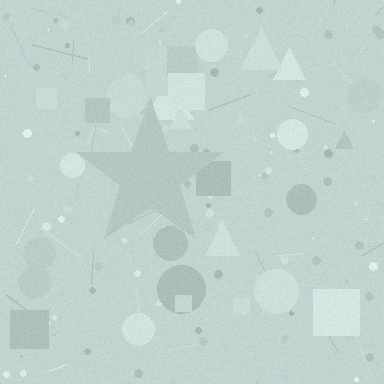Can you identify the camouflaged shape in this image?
The camouflaged shape is a star.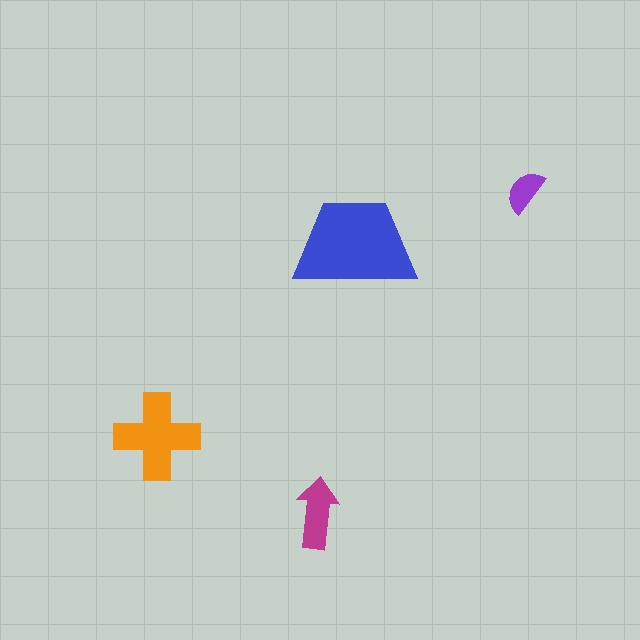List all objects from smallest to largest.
The purple semicircle, the magenta arrow, the orange cross, the blue trapezoid.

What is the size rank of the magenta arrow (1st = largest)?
3rd.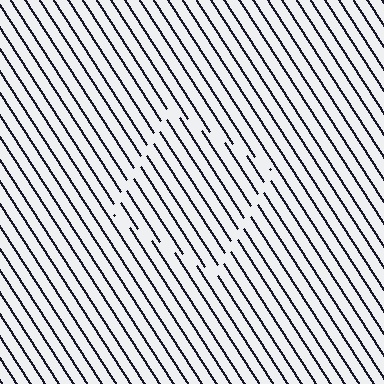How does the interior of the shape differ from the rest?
The interior of the shape contains the same grating, shifted by half a period — the contour is defined by the phase discontinuity where line-ends from the inner and outer gratings abut.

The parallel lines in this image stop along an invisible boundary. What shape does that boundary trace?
An illusory square. The interior of the shape contains the same grating, shifted by half a period — the contour is defined by the phase discontinuity where line-ends from the inner and outer gratings abut.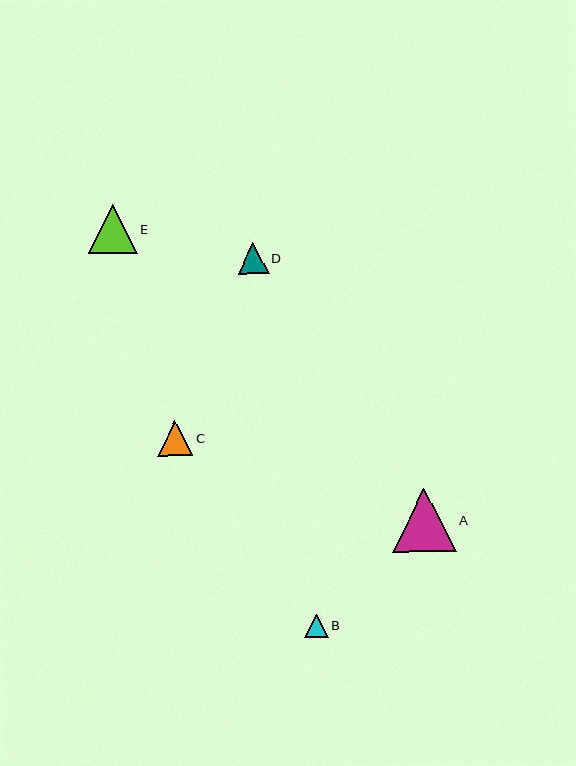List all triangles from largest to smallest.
From largest to smallest: A, E, C, D, B.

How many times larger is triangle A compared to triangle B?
Triangle A is approximately 2.7 times the size of triangle B.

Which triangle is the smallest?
Triangle B is the smallest with a size of approximately 23 pixels.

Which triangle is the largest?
Triangle A is the largest with a size of approximately 63 pixels.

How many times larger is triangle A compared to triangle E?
Triangle A is approximately 1.3 times the size of triangle E.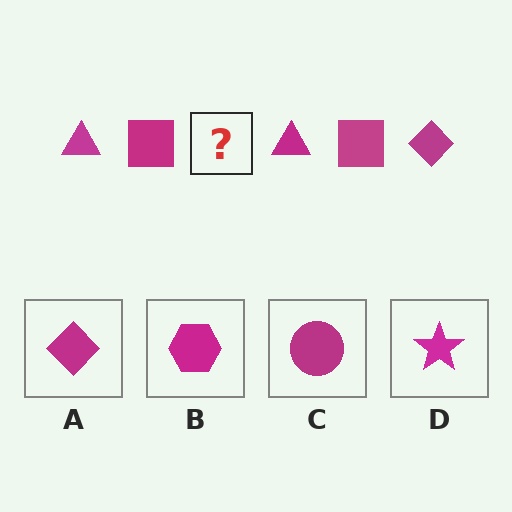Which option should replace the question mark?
Option A.